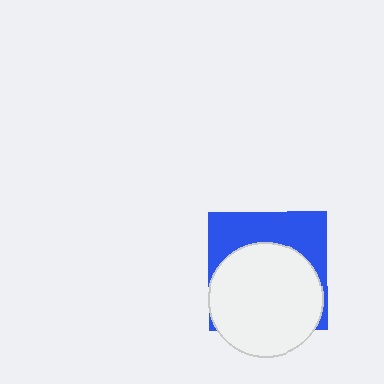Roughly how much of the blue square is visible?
A small part of it is visible (roughly 39%).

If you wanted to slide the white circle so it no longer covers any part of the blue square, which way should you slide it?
Slide it down — that is the most direct way to separate the two shapes.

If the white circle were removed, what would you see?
You would see the complete blue square.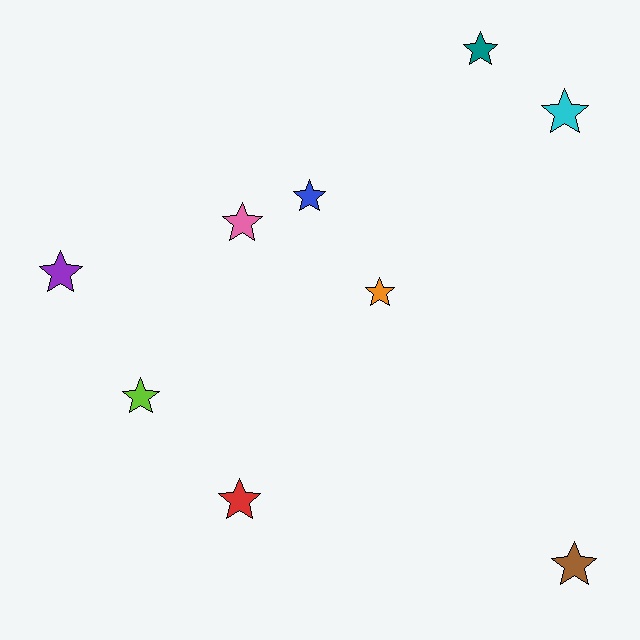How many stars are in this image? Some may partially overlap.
There are 9 stars.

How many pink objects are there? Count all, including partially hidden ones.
There is 1 pink object.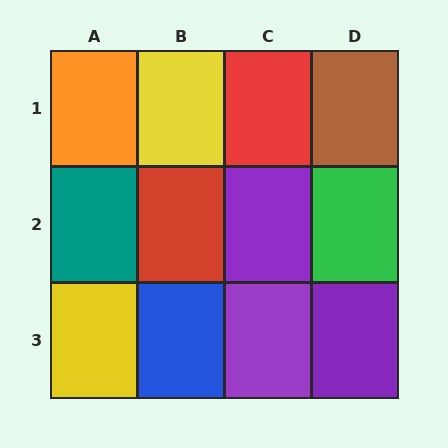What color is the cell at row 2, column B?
Red.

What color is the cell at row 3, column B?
Blue.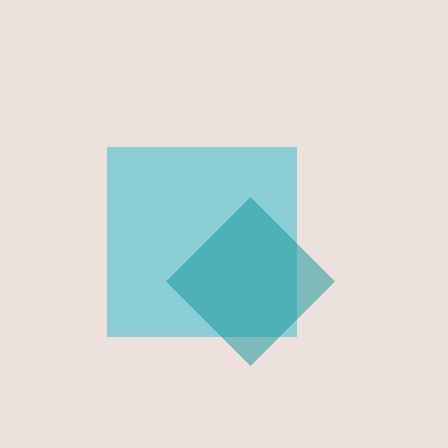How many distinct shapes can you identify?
There are 2 distinct shapes: a cyan square, a teal diamond.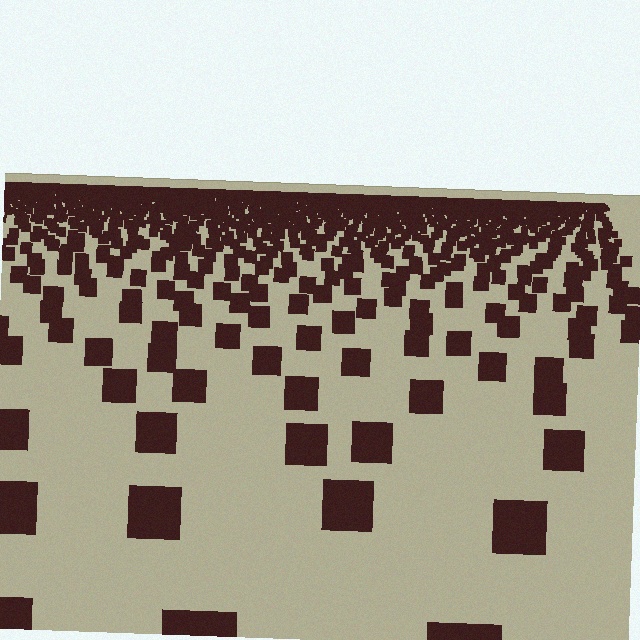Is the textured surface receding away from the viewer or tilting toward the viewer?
The surface is receding away from the viewer. Texture elements get smaller and denser toward the top.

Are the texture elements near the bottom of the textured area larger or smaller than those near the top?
Larger. Near the bottom, elements are closer to the viewer and appear at a bigger on-screen size.